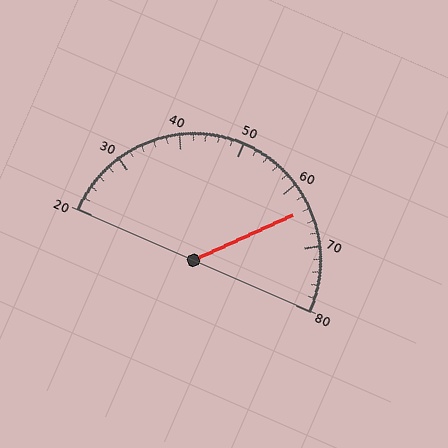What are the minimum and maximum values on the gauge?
The gauge ranges from 20 to 80.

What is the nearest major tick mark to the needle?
The nearest major tick mark is 60.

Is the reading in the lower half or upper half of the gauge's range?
The reading is in the upper half of the range (20 to 80).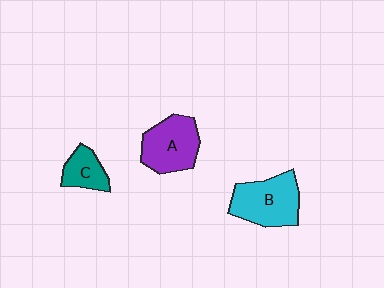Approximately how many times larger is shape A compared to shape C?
Approximately 1.8 times.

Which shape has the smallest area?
Shape C (teal).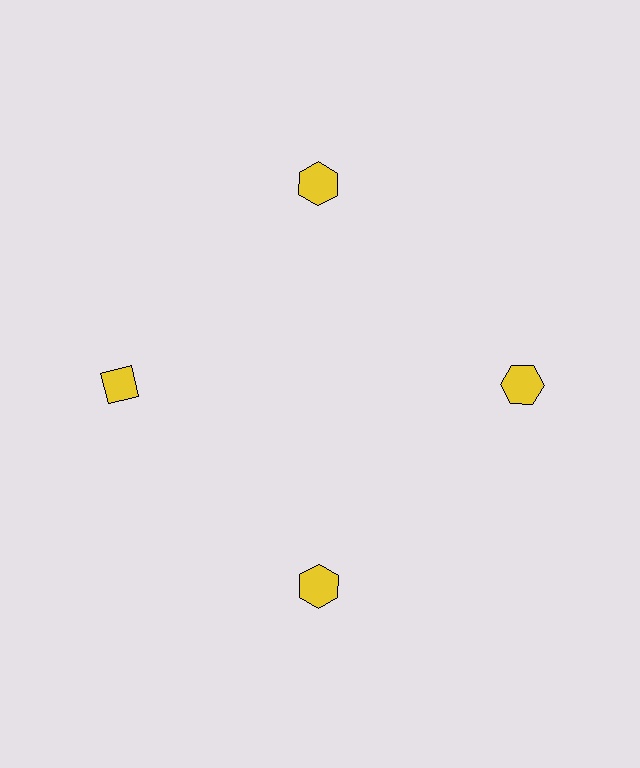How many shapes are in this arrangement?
There are 4 shapes arranged in a ring pattern.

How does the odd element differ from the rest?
It has a different shape: diamond instead of hexagon.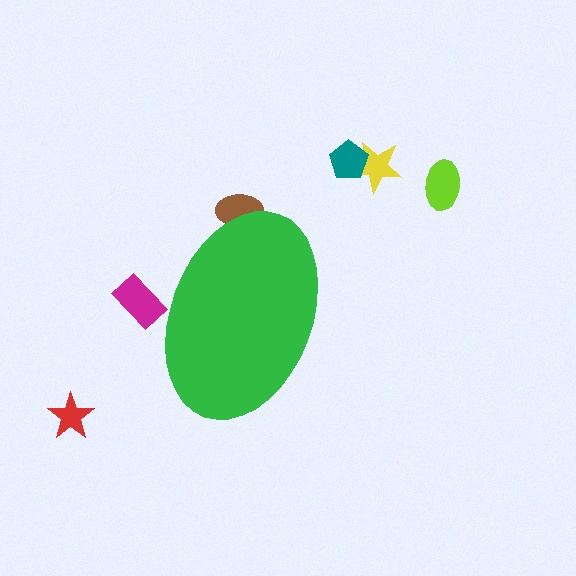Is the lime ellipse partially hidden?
No, the lime ellipse is fully visible.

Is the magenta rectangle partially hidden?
Yes, the magenta rectangle is partially hidden behind the green ellipse.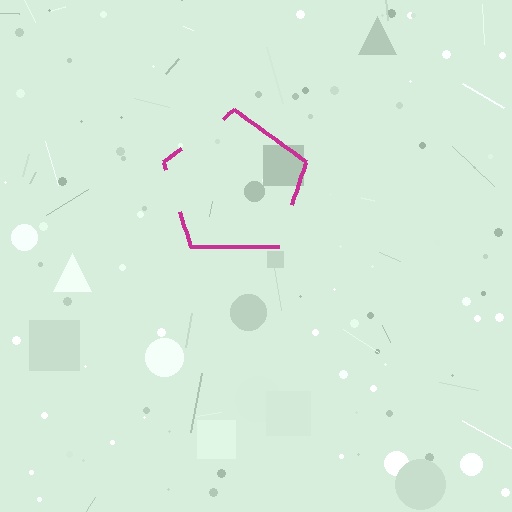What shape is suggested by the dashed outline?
The dashed outline suggests a pentagon.